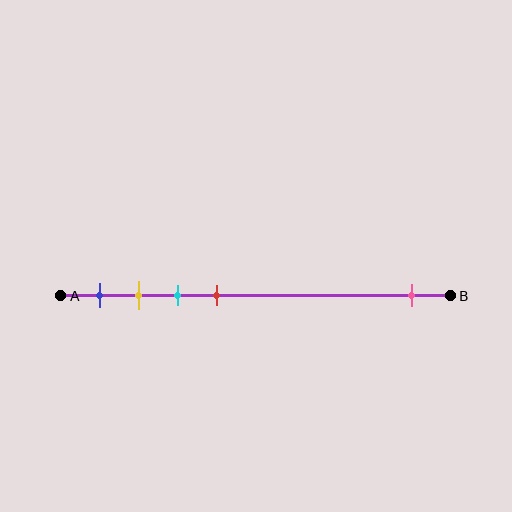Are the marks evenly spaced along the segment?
No, the marks are not evenly spaced.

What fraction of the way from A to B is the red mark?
The red mark is approximately 40% (0.4) of the way from A to B.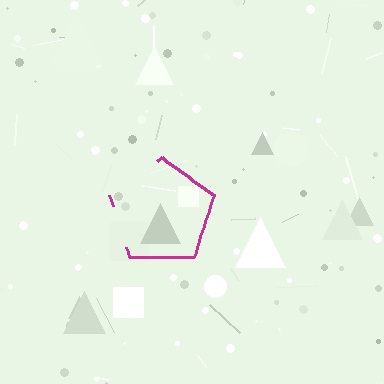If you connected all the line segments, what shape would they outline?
They would outline a pentagon.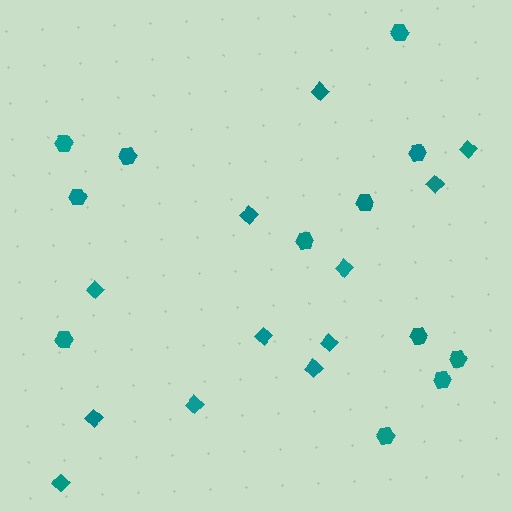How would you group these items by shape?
There are 2 groups: one group of hexagons (12) and one group of diamonds (12).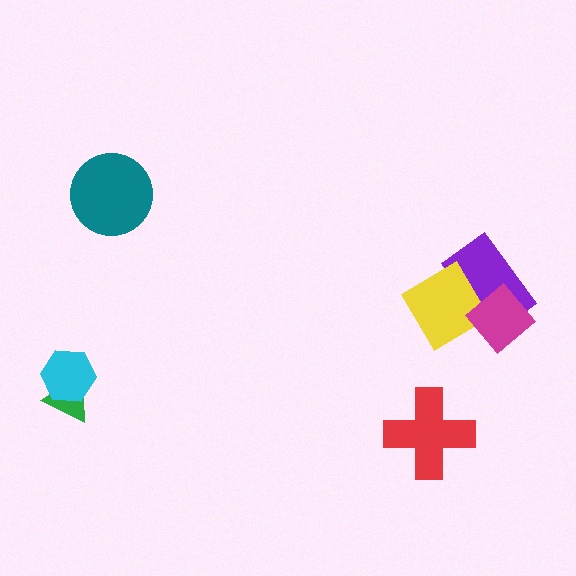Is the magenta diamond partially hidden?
No, no other shape covers it.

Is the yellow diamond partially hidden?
Yes, it is partially covered by another shape.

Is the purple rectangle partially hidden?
Yes, it is partially covered by another shape.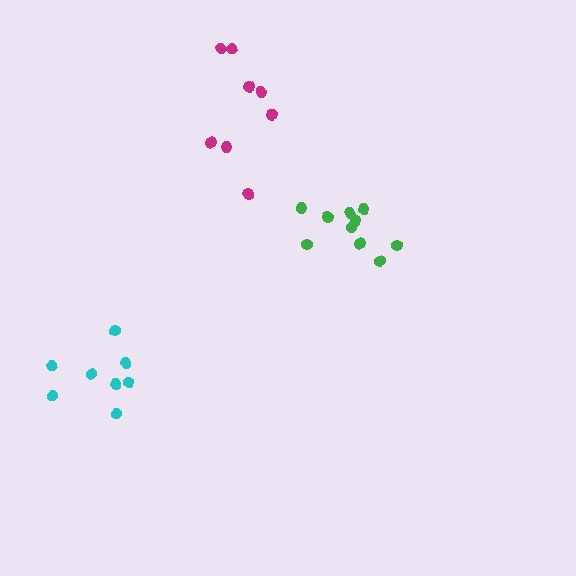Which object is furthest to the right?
The green cluster is rightmost.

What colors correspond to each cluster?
The clusters are colored: green, cyan, magenta.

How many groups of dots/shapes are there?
There are 3 groups.